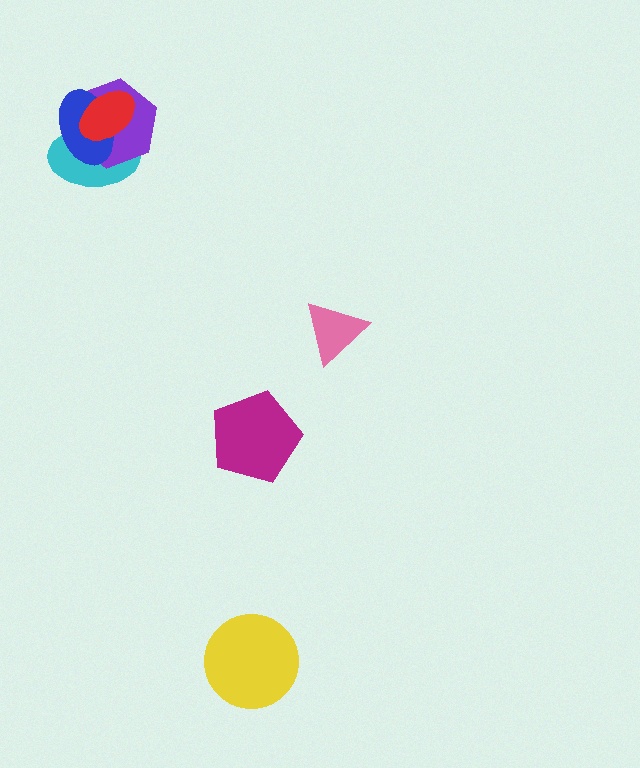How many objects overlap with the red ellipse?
3 objects overlap with the red ellipse.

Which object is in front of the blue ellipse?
The red ellipse is in front of the blue ellipse.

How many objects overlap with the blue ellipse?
3 objects overlap with the blue ellipse.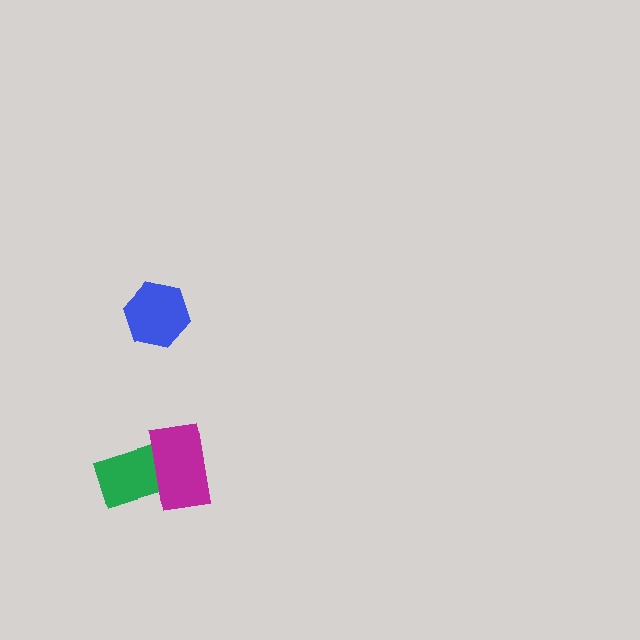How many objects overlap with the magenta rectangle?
1 object overlaps with the magenta rectangle.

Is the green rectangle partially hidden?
Yes, it is partially covered by another shape.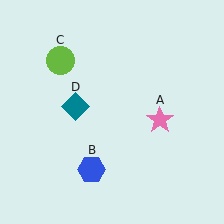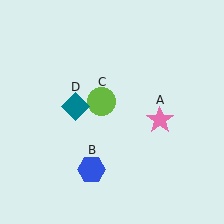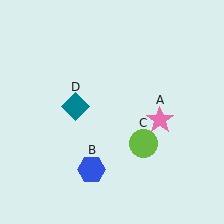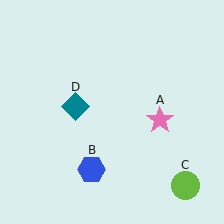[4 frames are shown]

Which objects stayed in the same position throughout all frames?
Pink star (object A) and blue hexagon (object B) and teal diamond (object D) remained stationary.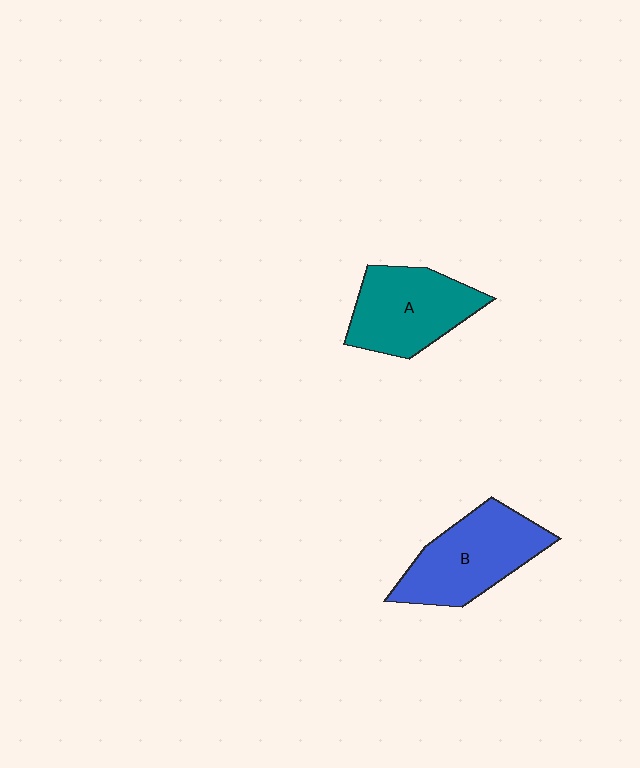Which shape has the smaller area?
Shape A (teal).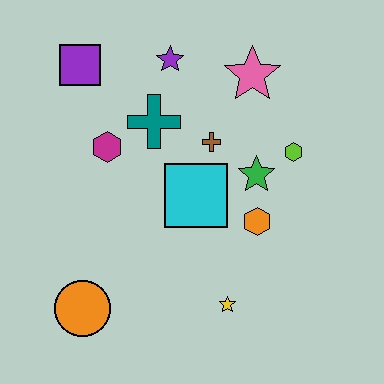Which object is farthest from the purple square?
The yellow star is farthest from the purple square.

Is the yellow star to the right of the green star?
No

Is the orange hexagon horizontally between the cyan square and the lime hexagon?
Yes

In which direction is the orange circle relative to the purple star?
The orange circle is below the purple star.